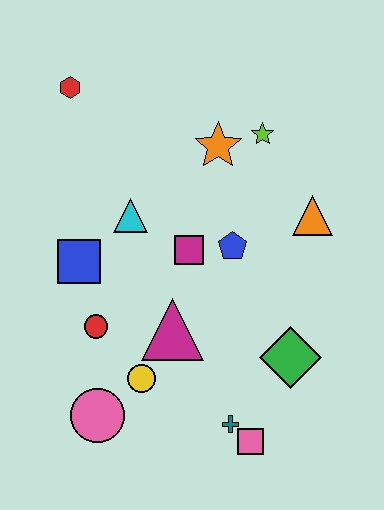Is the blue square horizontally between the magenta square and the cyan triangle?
No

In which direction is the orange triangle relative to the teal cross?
The orange triangle is above the teal cross.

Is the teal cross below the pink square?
No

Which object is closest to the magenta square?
The blue pentagon is closest to the magenta square.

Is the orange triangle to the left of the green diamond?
No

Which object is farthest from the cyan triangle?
The pink square is farthest from the cyan triangle.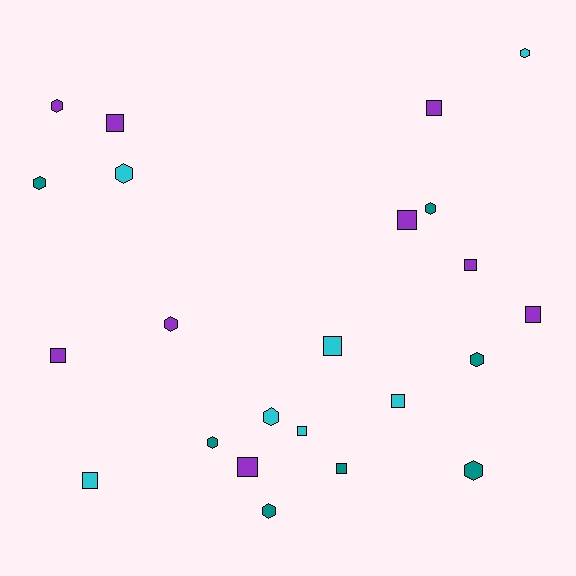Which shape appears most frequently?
Square, with 12 objects.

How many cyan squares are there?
There are 4 cyan squares.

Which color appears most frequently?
Purple, with 9 objects.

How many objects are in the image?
There are 23 objects.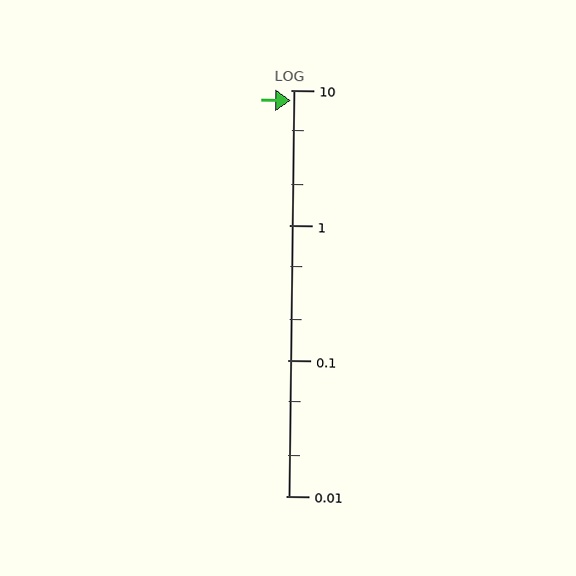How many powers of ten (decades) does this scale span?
The scale spans 3 decades, from 0.01 to 10.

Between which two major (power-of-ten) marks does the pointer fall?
The pointer is between 1 and 10.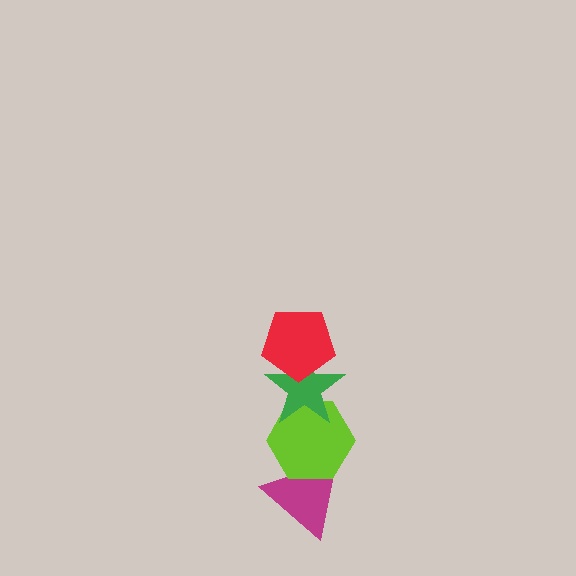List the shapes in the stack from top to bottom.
From top to bottom: the red pentagon, the green star, the lime hexagon, the magenta triangle.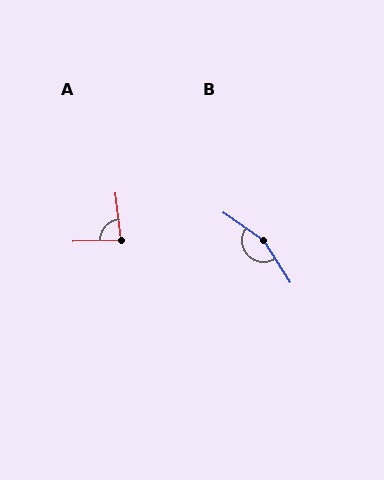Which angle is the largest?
B, at approximately 157 degrees.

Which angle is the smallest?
A, at approximately 86 degrees.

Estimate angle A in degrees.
Approximately 86 degrees.